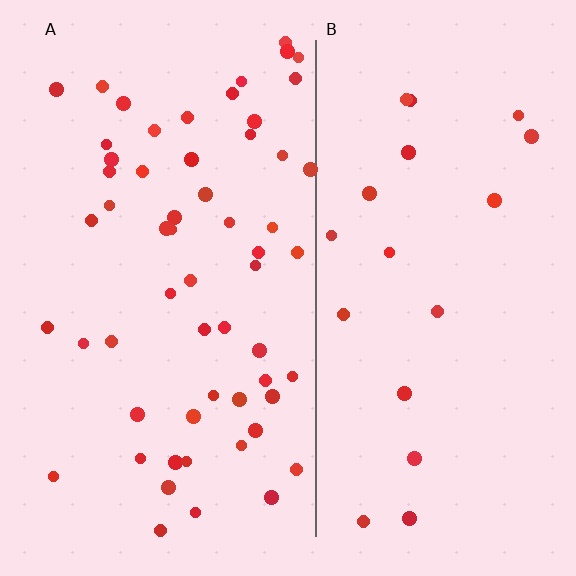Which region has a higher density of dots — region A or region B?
A (the left).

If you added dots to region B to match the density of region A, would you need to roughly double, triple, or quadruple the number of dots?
Approximately triple.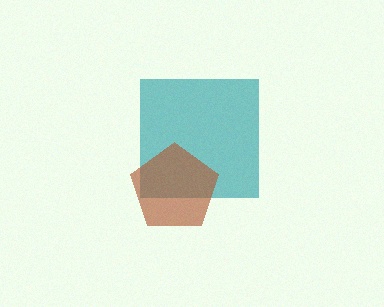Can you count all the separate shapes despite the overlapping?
Yes, there are 2 separate shapes.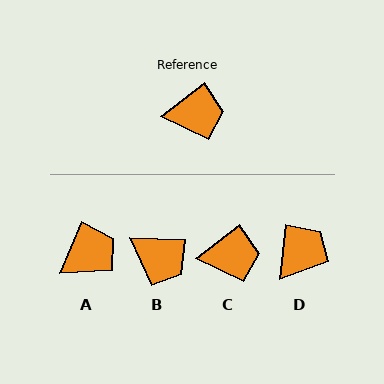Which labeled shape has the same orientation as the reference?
C.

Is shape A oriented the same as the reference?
No, it is off by about 28 degrees.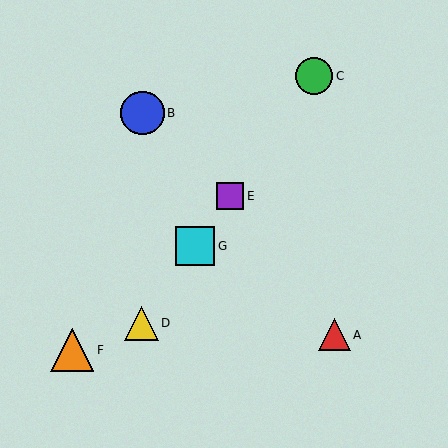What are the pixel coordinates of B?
Object B is at (142, 113).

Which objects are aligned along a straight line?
Objects C, D, E, G are aligned along a straight line.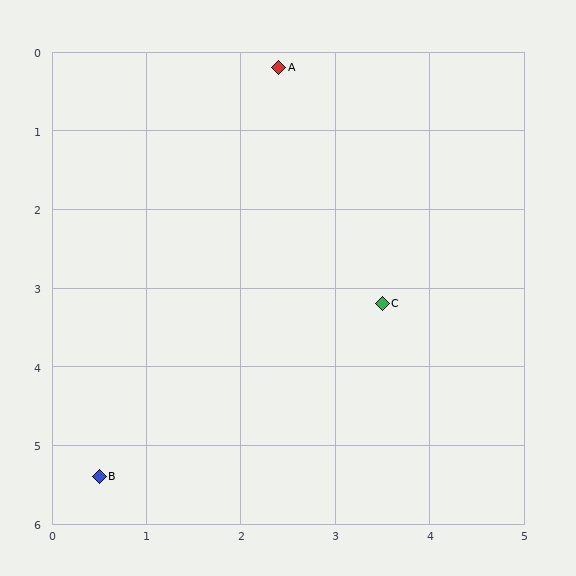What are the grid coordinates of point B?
Point B is at approximately (0.5, 5.4).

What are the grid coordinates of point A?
Point A is at approximately (2.4, 0.2).